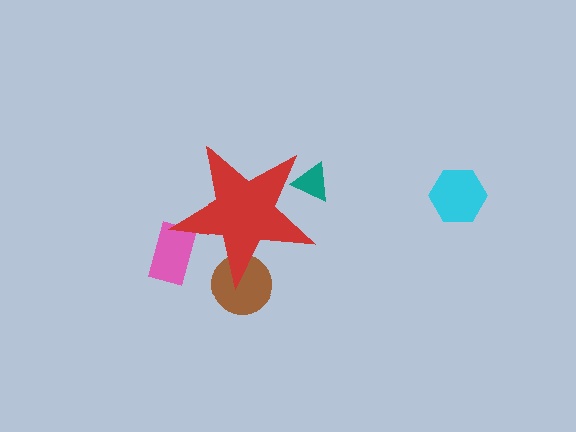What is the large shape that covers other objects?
A red star.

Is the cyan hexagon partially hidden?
No, the cyan hexagon is fully visible.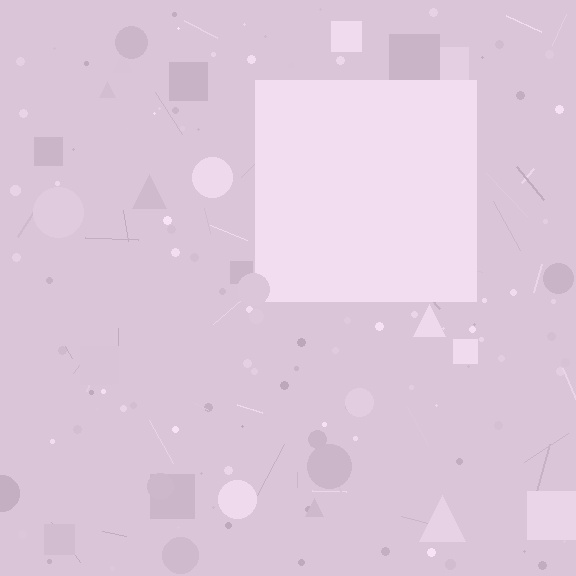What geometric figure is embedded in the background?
A square is embedded in the background.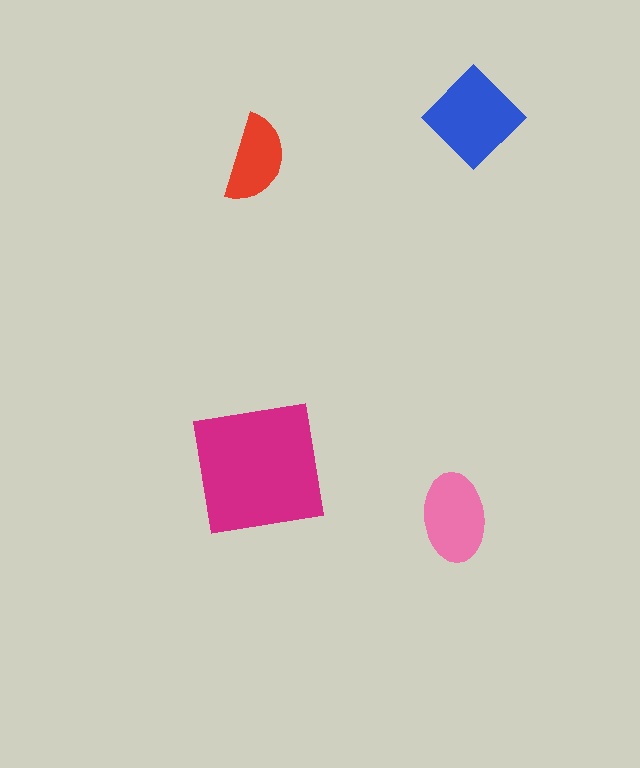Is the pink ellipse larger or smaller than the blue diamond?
Smaller.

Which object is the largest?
The magenta square.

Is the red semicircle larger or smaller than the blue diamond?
Smaller.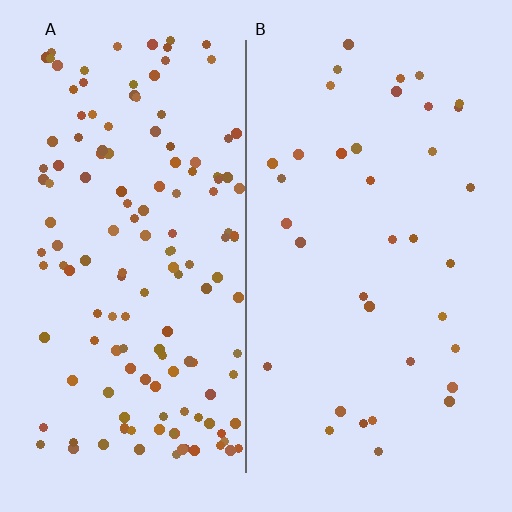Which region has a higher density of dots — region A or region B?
A (the left).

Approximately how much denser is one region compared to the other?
Approximately 3.9× — region A over region B.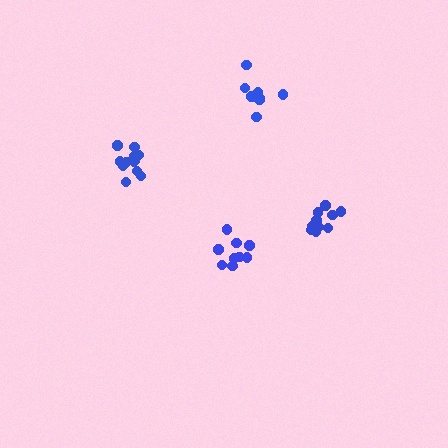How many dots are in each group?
Group 1: 10 dots, Group 2: 13 dots, Group 3: 9 dots, Group 4: 9 dots (41 total).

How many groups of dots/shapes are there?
There are 4 groups.